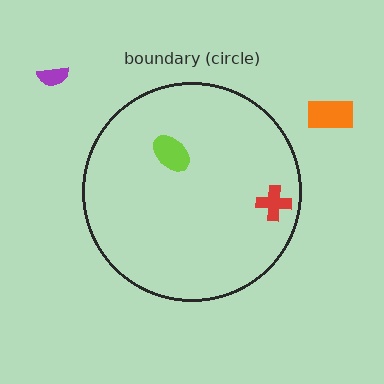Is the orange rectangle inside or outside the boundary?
Outside.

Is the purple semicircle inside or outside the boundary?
Outside.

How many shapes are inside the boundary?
2 inside, 2 outside.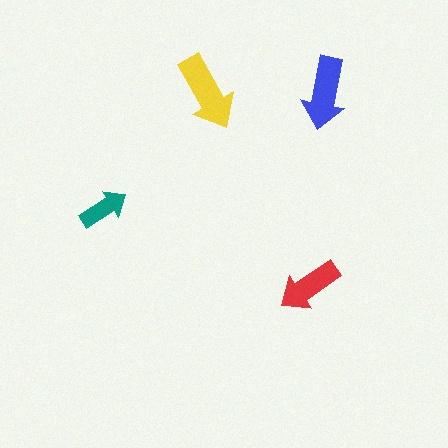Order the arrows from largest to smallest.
the yellow one, the blue one, the red one, the teal one.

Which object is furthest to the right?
The blue arrow is rightmost.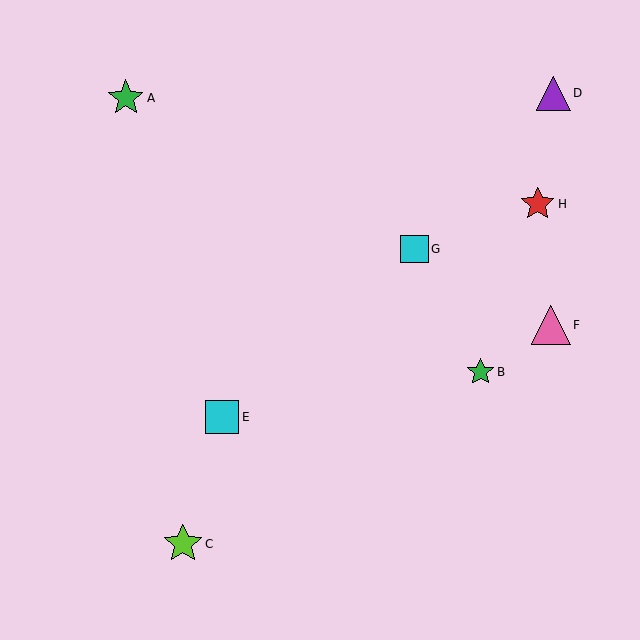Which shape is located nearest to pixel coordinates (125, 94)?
The green star (labeled A) at (126, 98) is nearest to that location.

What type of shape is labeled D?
Shape D is a purple triangle.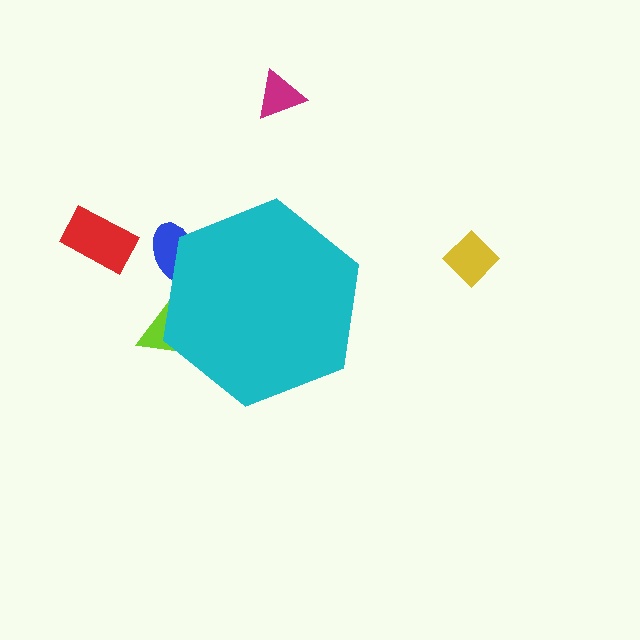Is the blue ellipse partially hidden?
Yes, the blue ellipse is partially hidden behind the cyan hexagon.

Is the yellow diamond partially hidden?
No, the yellow diamond is fully visible.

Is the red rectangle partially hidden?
No, the red rectangle is fully visible.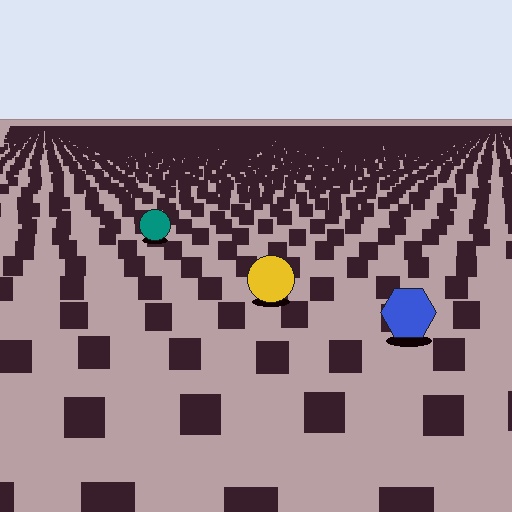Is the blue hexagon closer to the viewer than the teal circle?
Yes. The blue hexagon is closer — you can tell from the texture gradient: the ground texture is coarser near it.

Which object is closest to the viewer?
The blue hexagon is closest. The texture marks near it are larger and more spread out.